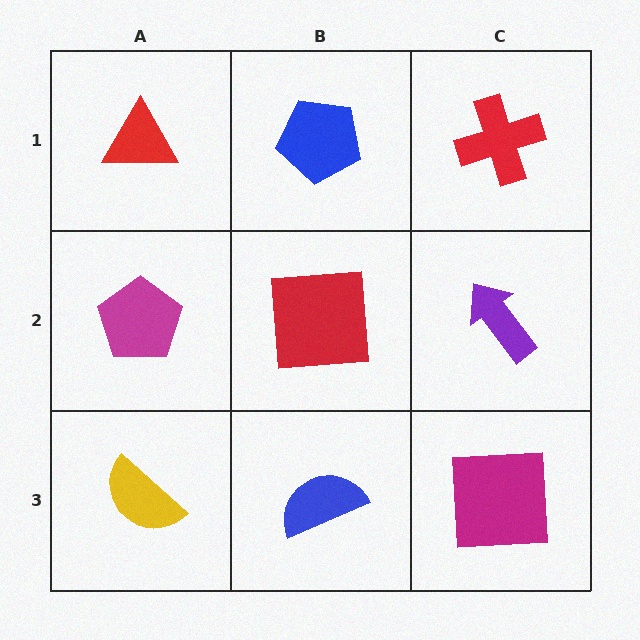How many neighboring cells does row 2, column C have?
3.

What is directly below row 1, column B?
A red square.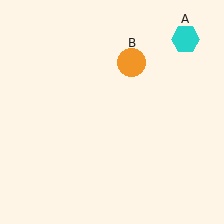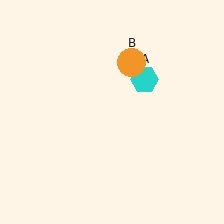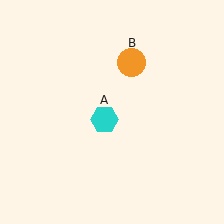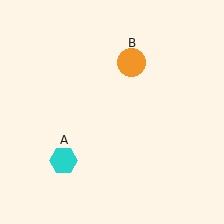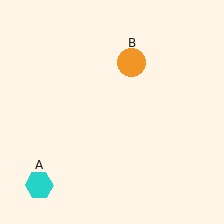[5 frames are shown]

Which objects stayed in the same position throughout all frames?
Orange circle (object B) remained stationary.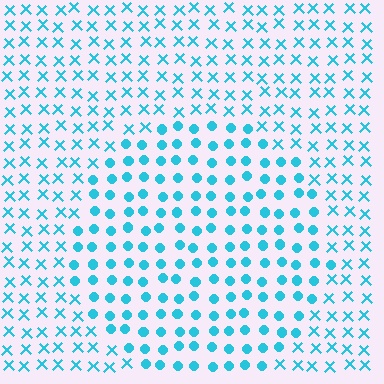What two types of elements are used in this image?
The image uses circles inside the circle region and X marks outside it.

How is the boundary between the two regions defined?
The boundary is defined by a change in element shape: circles inside vs. X marks outside. All elements share the same color and spacing.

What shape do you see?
I see a circle.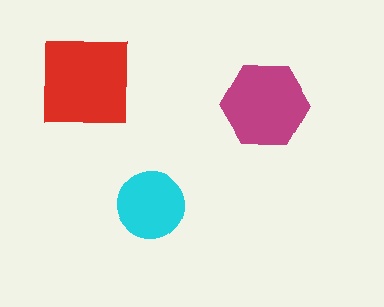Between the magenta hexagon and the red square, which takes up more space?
The red square.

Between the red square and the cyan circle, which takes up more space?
The red square.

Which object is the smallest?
The cyan circle.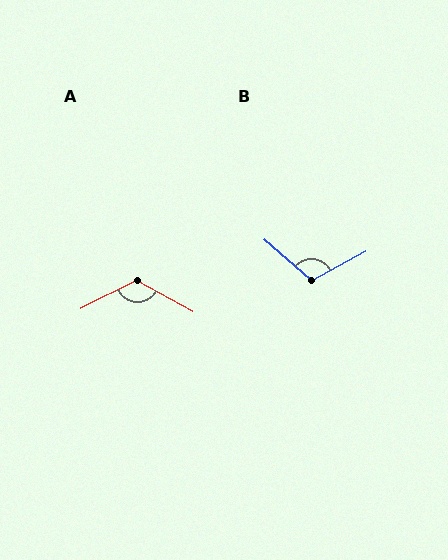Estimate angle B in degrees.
Approximately 110 degrees.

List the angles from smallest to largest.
B (110°), A (124°).